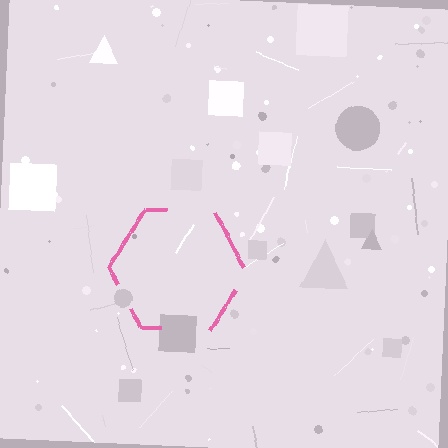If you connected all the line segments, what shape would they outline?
They would outline a hexagon.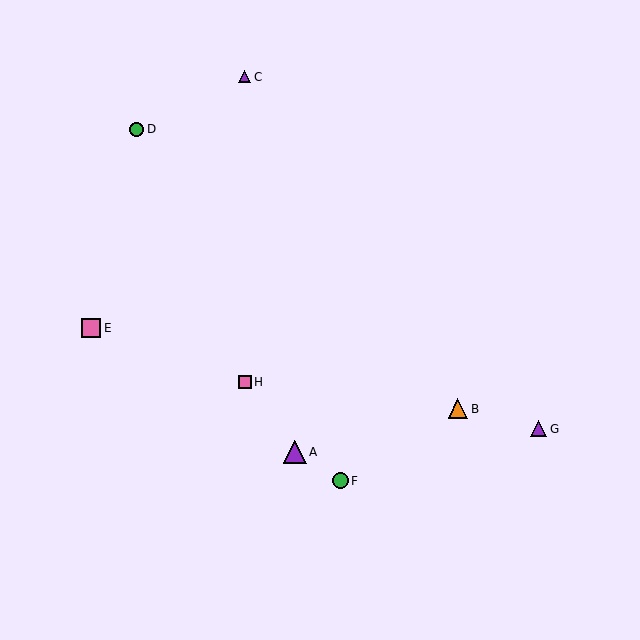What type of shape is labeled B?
Shape B is an orange triangle.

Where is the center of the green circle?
The center of the green circle is at (137, 129).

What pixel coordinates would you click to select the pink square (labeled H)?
Click at (245, 382) to select the pink square H.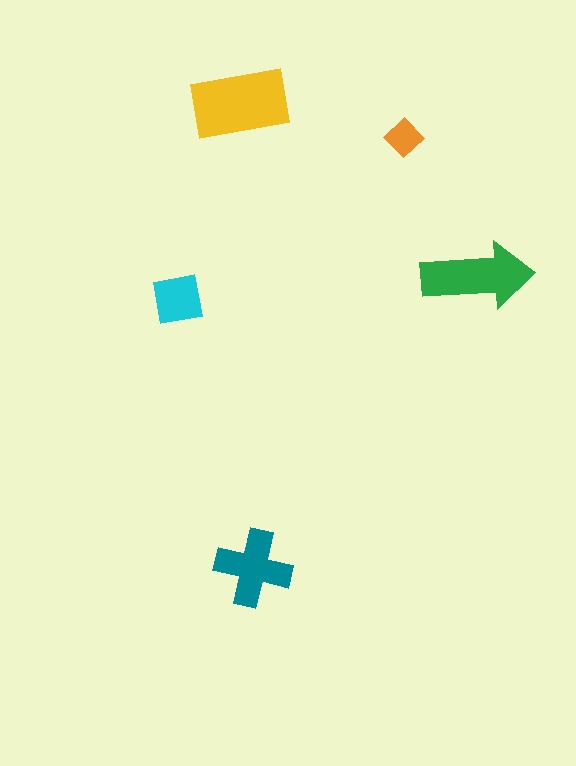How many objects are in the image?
There are 5 objects in the image.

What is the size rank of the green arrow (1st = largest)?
2nd.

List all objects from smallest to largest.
The orange diamond, the cyan square, the teal cross, the green arrow, the yellow rectangle.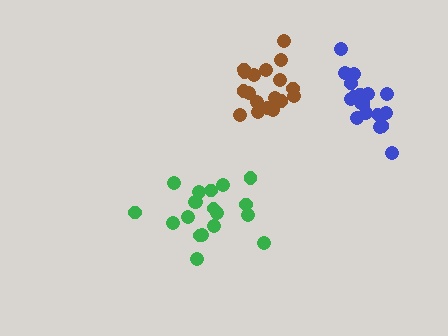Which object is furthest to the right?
The blue cluster is rightmost.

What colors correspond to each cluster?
The clusters are colored: brown, blue, green.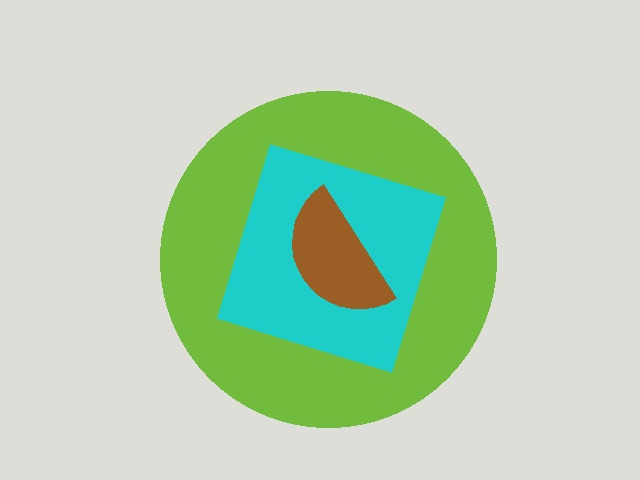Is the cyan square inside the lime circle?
Yes.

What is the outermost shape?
The lime circle.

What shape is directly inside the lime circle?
The cyan square.